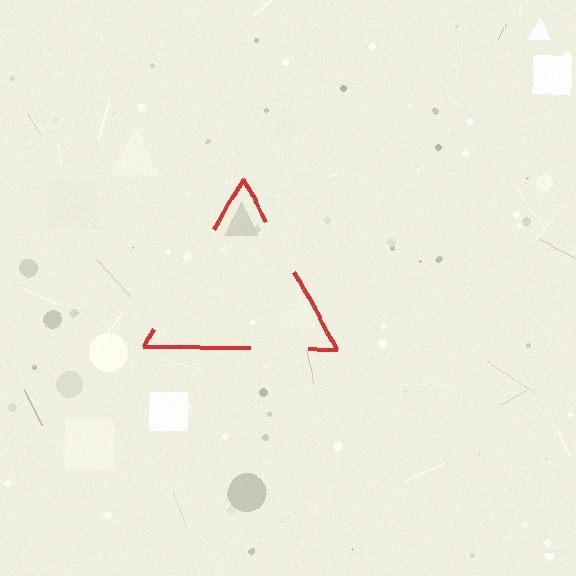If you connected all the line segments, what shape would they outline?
They would outline a triangle.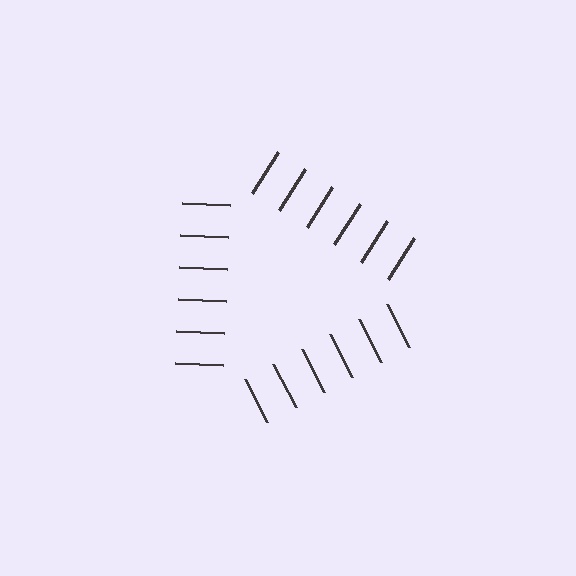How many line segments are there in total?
18 — 6 along each of the 3 edges.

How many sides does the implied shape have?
3 sides — the line-ends trace a triangle.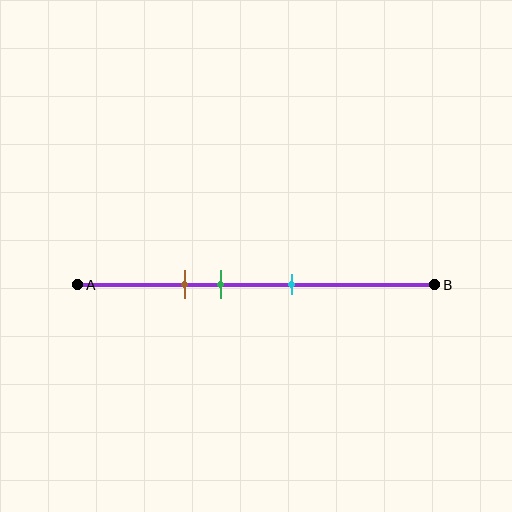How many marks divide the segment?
There are 3 marks dividing the segment.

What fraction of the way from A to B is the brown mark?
The brown mark is approximately 30% (0.3) of the way from A to B.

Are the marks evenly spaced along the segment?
Yes, the marks are approximately evenly spaced.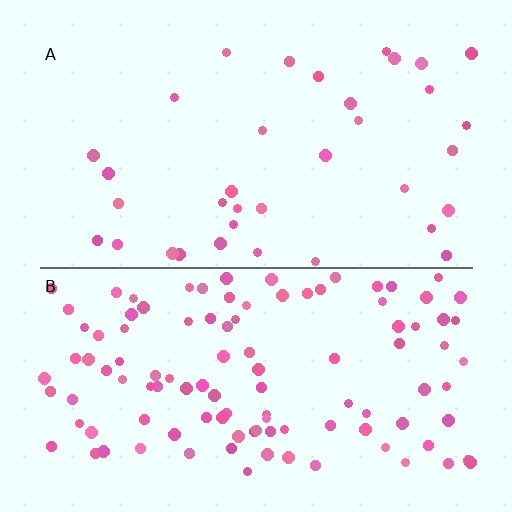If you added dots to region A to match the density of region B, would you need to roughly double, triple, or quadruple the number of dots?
Approximately triple.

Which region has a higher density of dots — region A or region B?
B (the bottom).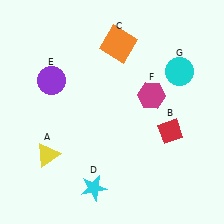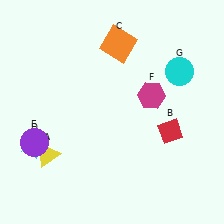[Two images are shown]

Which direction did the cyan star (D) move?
The cyan star (D) moved left.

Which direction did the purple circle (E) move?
The purple circle (E) moved down.